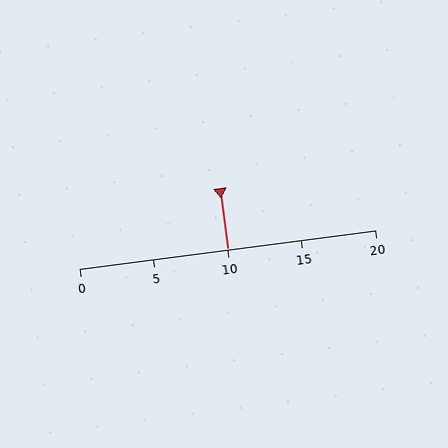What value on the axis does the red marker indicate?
The marker indicates approximately 10.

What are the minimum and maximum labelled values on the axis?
The axis runs from 0 to 20.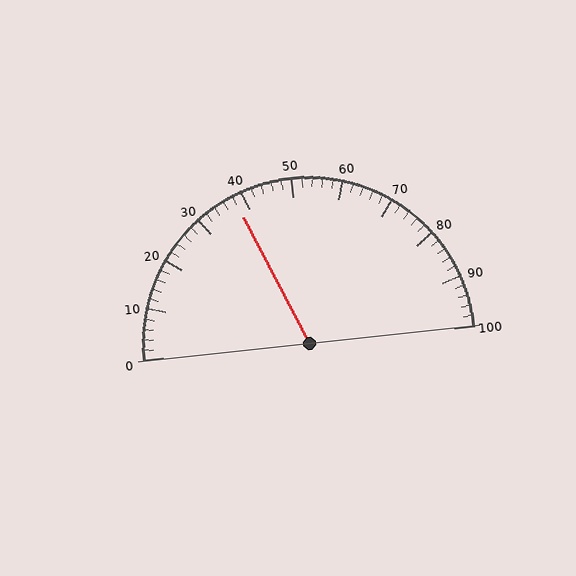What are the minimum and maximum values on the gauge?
The gauge ranges from 0 to 100.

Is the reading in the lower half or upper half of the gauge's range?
The reading is in the lower half of the range (0 to 100).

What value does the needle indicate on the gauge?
The needle indicates approximately 38.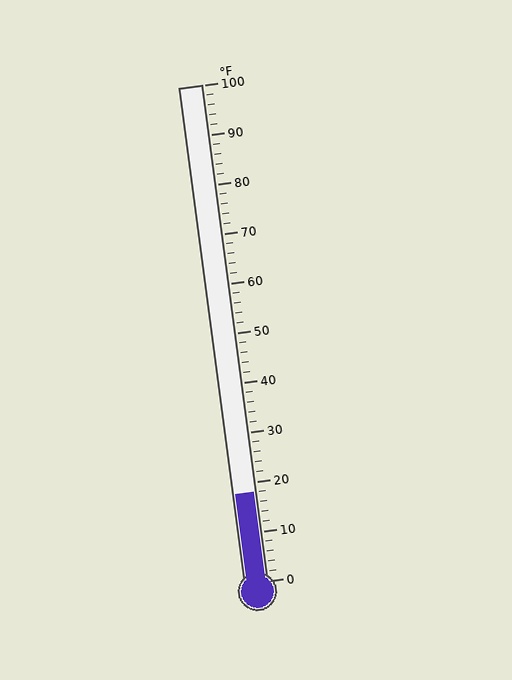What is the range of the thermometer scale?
The thermometer scale ranges from 0°F to 100°F.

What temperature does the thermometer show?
The thermometer shows approximately 18°F.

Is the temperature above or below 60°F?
The temperature is below 60°F.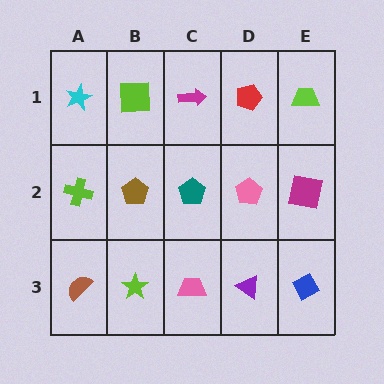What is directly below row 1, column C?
A teal pentagon.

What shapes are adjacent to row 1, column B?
A brown pentagon (row 2, column B), a cyan star (row 1, column A), a magenta arrow (row 1, column C).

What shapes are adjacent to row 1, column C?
A teal pentagon (row 2, column C), a lime square (row 1, column B), a red pentagon (row 1, column D).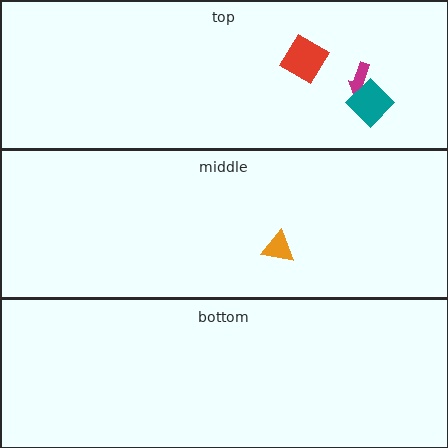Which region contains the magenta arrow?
The top region.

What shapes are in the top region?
The magenta arrow, the teal diamond, the red diamond.